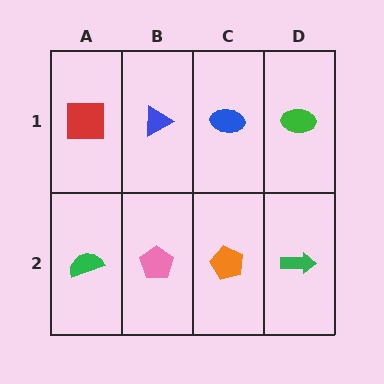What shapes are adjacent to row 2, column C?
A blue ellipse (row 1, column C), a pink pentagon (row 2, column B), a green arrow (row 2, column D).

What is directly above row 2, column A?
A red square.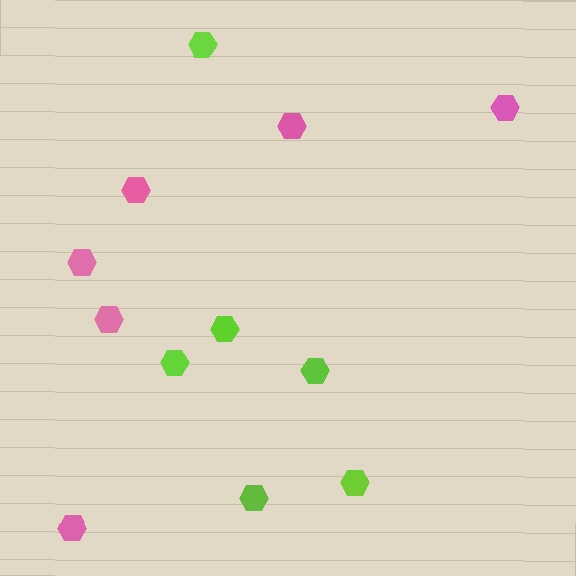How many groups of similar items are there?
There are 2 groups: one group of pink hexagons (6) and one group of lime hexagons (6).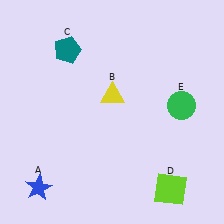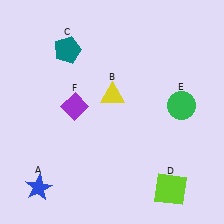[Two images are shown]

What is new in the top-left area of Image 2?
A purple diamond (F) was added in the top-left area of Image 2.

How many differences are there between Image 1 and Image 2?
There is 1 difference between the two images.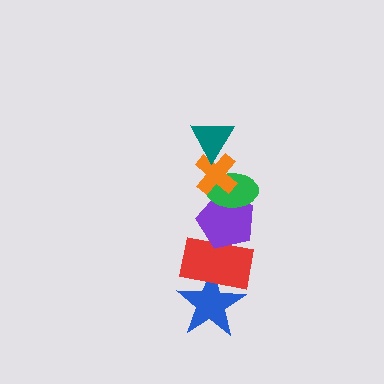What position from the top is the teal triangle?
The teal triangle is 1st from the top.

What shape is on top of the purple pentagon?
The green ellipse is on top of the purple pentagon.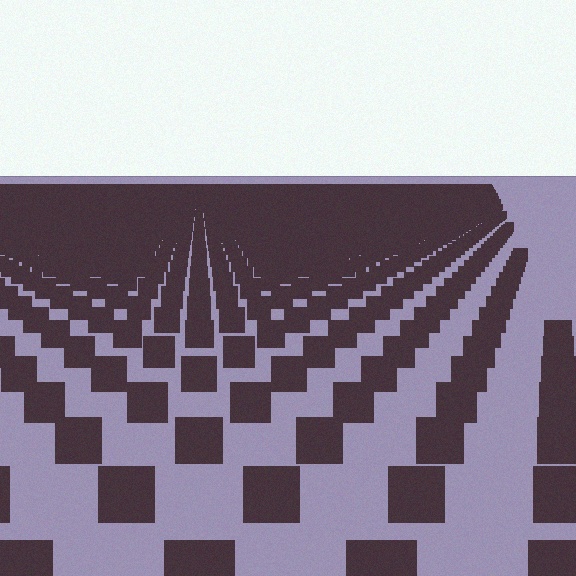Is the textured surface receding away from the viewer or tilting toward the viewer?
The surface is receding away from the viewer. Texture elements get smaller and denser toward the top.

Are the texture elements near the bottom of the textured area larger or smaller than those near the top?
Larger. Near the bottom, elements are closer to the viewer and appear at a bigger on-screen size.